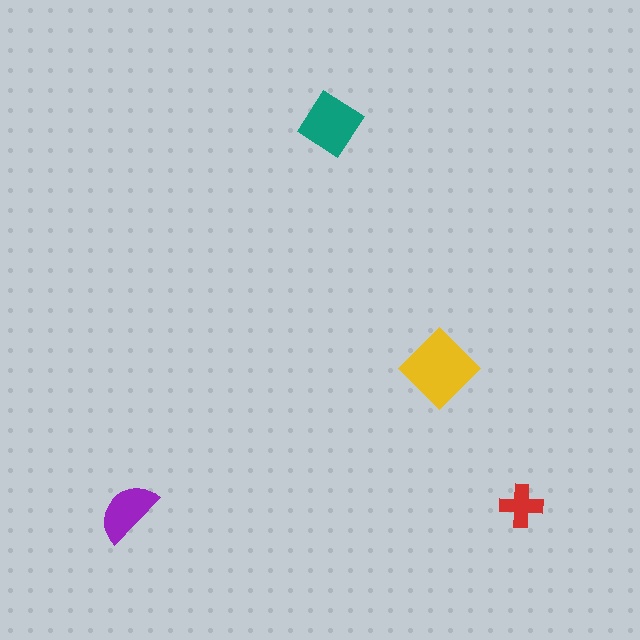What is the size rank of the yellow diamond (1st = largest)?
1st.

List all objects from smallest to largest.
The red cross, the purple semicircle, the teal diamond, the yellow diamond.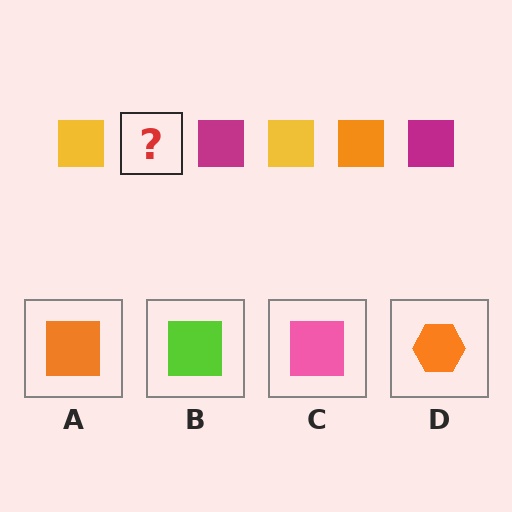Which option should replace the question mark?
Option A.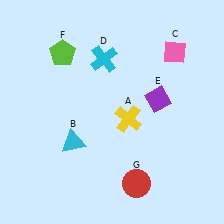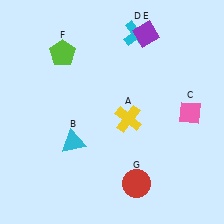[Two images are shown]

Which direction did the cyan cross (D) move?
The cyan cross (D) moved right.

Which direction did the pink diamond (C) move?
The pink diamond (C) moved down.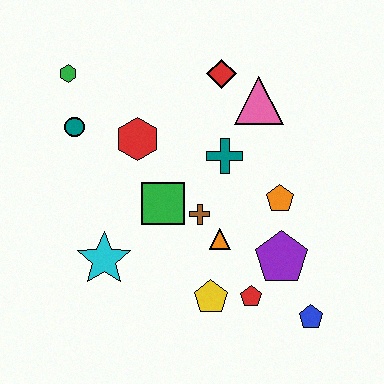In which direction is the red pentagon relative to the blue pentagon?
The red pentagon is to the left of the blue pentagon.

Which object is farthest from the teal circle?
The blue pentagon is farthest from the teal circle.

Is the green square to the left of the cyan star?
No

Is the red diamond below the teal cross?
No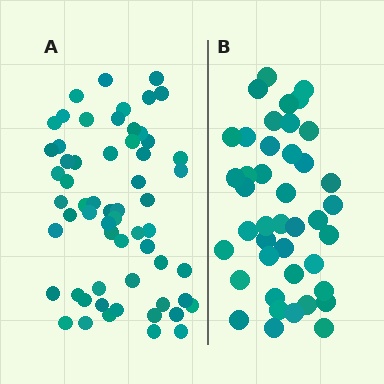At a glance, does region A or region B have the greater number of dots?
Region A (the left region) has more dots.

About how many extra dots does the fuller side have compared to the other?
Region A has approximately 20 more dots than region B.